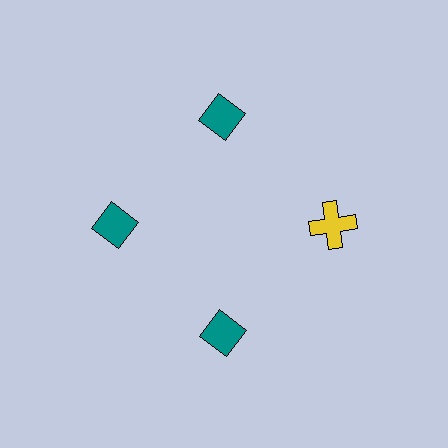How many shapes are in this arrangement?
There are 4 shapes arranged in a ring pattern.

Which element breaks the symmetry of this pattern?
The yellow cross at roughly the 3 o'clock position breaks the symmetry. All other shapes are teal diamonds.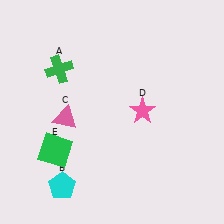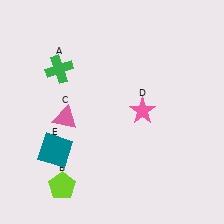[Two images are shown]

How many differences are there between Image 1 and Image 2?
There are 2 differences between the two images.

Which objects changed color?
B changed from cyan to lime. E changed from green to teal.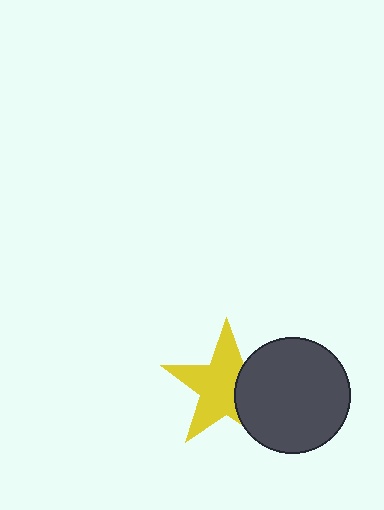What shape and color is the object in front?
The object in front is a dark gray circle.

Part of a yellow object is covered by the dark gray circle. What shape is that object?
It is a star.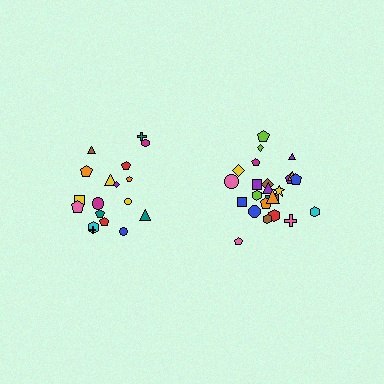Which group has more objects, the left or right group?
The right group.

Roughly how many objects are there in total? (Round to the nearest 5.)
Roughly 45 objects in total.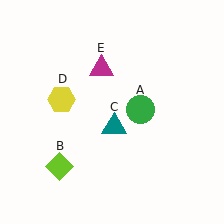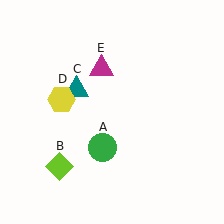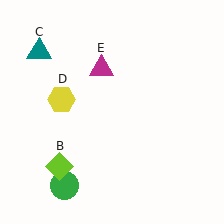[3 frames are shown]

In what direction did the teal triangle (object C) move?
The teal triangle (object C) moved up and to the left.